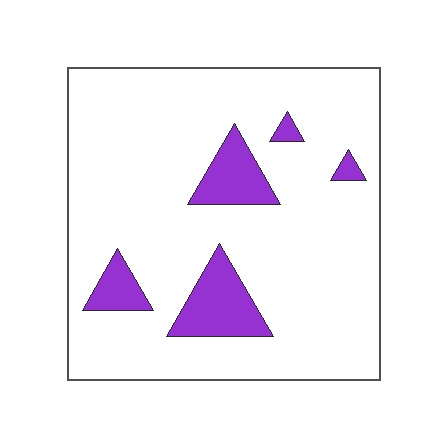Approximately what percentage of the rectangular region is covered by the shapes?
Approximately 15%.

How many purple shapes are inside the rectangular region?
5.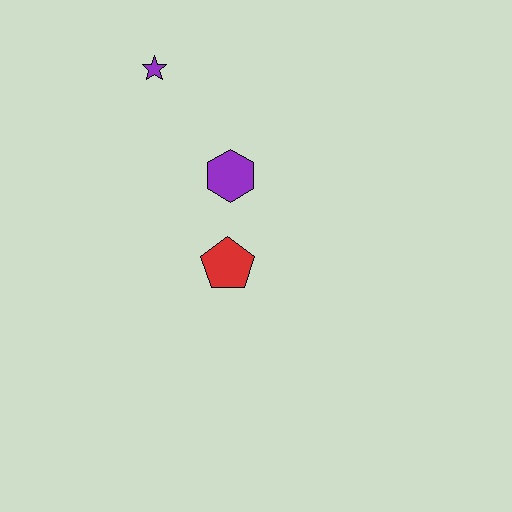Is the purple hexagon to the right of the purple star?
Yes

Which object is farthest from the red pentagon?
The purple star is farthest from the red pentagon.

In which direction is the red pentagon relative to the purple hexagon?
The red pentagon is below the purple hexagon.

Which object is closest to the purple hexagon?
The red pentagon is closest to the purple hexagon.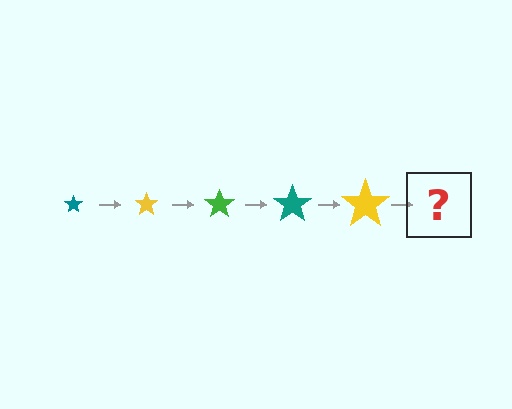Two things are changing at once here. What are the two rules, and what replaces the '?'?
The two rules are that the star grows larger each step and the color cycles through teal, yellow, and green. The '?' should be a green star, larger than the previous one.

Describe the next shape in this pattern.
It should be a green star, larger than the previous one.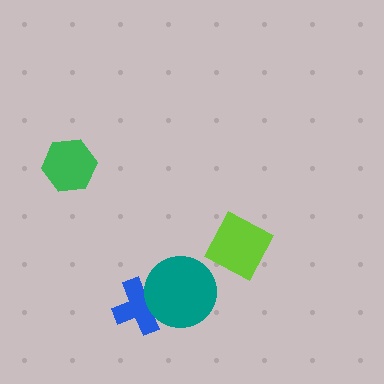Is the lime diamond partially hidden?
No, no other shape covers it.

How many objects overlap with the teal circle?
1 object overlaps with the teal circle.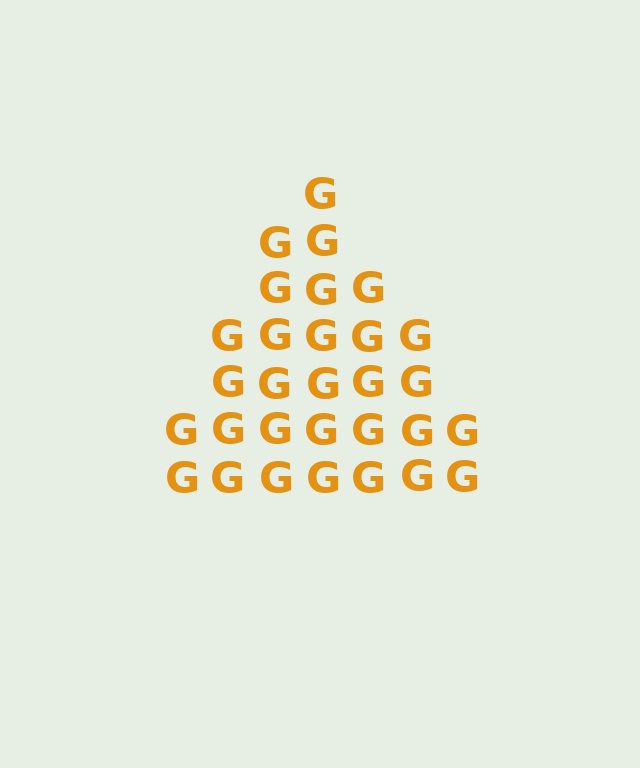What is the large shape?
The large shape is a triangle.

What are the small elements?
The small elements are letter G's.